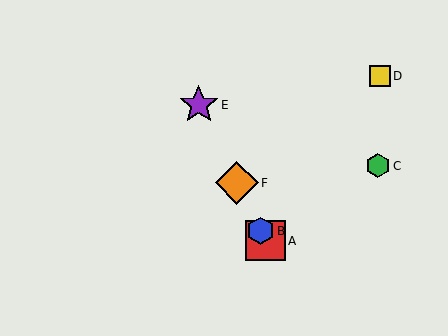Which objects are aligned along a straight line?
Objects A, B, E, F are aligned along a straight line.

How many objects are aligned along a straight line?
4 objects (A, B, E, F) are aligned along a straight line.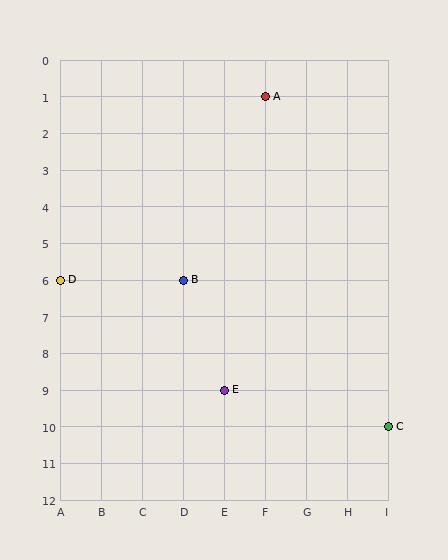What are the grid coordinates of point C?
Point C is at grid coordinates (I, 10).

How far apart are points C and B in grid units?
Points C and B are 5 columns and 4 rows apart (about 6.4 grid units diagonally).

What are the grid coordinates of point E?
Point E is at grid coordinates (E, 9).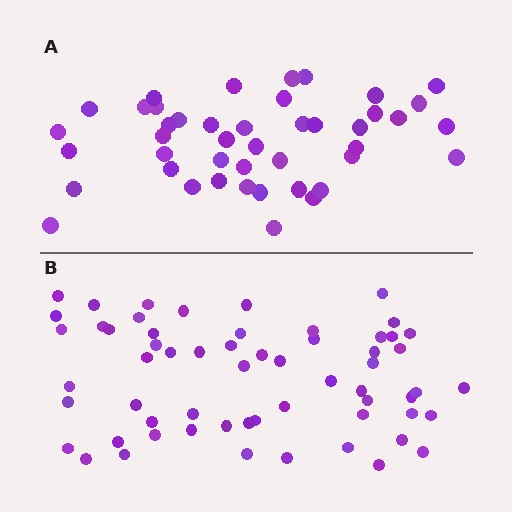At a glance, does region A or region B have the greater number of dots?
Region B (the bottom region) has more dots.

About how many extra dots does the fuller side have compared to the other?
Region B has approximately 15 more dots than region A.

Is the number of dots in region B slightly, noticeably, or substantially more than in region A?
Region B has noticeably more, but not dramatically so. The ratio is roughly 1.4 to 1.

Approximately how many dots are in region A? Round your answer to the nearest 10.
About 40 dots. (The exact count is 44, which rounds to 40.)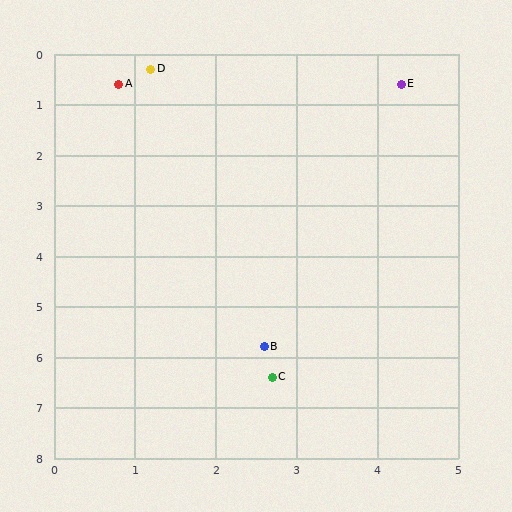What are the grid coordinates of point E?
Point E is at approximately (4.3, 0.6).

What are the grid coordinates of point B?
Point B is at approximately (2.6, 5.8).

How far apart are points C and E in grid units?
Points C and E are about 6.0 grid units apart.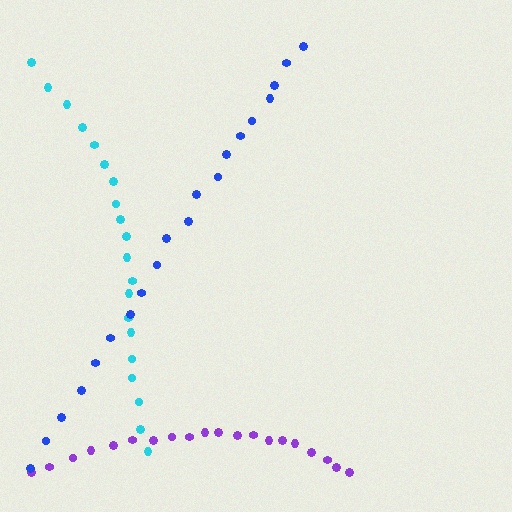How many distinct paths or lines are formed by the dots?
There are 3 distinct paths.